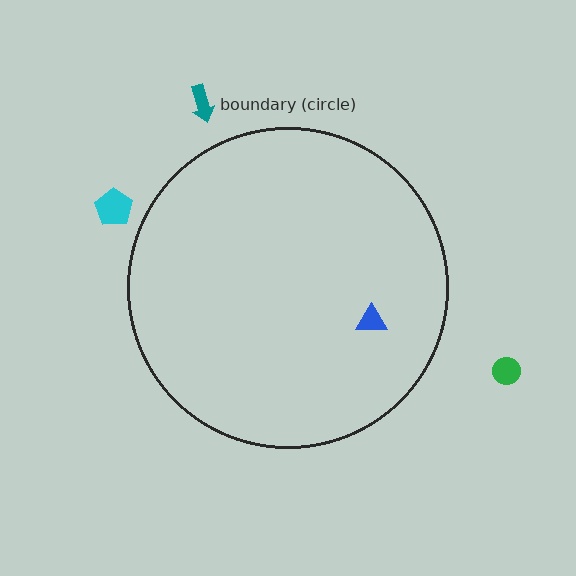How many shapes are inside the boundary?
1 inside, 3 outside.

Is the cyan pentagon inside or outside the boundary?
Outside.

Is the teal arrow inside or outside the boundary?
Outside.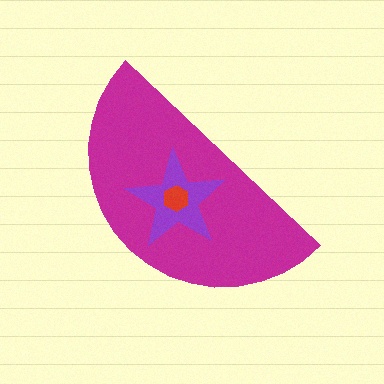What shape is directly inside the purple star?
The red hexagon.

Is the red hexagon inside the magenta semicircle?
Yes.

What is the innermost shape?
The red hexagon.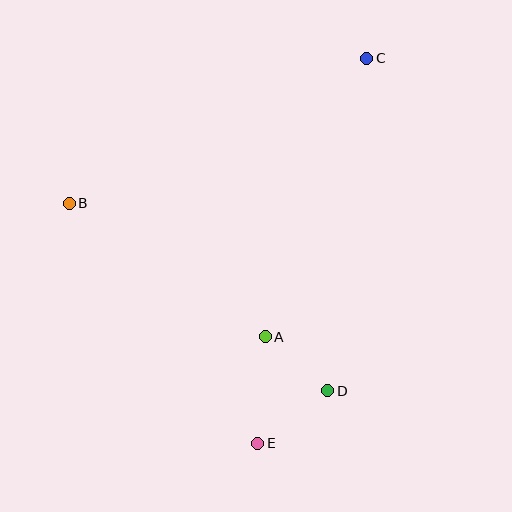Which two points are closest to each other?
Points A and D are closest to each other.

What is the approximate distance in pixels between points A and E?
The distance between A and E is approximately 107 pixels.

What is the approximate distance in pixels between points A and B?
The distance between A and B is approximately 237 pixels.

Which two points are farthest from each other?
Points C and E are farthest from each other.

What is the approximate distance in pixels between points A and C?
The distance between A and C is approximately 297 pixels.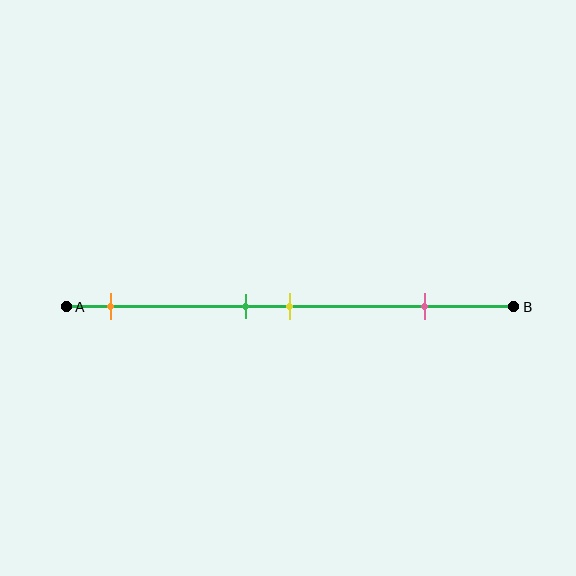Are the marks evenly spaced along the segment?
No, the marks are not evenly spaced.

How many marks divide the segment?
There are 4 marks dividing the segment.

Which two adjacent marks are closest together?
The green and yellow marks are the closest adjacent pair.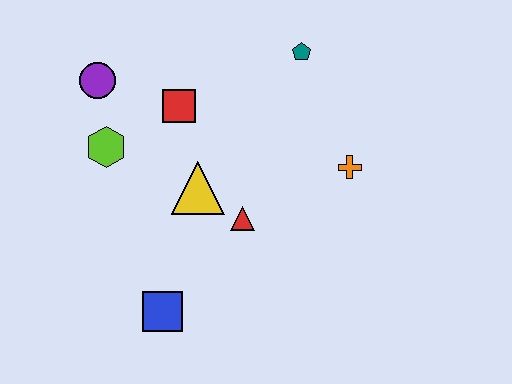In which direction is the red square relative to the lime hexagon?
The red square is to the right of the lime hexagon.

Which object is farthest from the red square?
The blue square is farthest from the red square.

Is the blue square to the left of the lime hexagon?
No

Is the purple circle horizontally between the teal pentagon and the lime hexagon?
No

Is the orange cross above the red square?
No